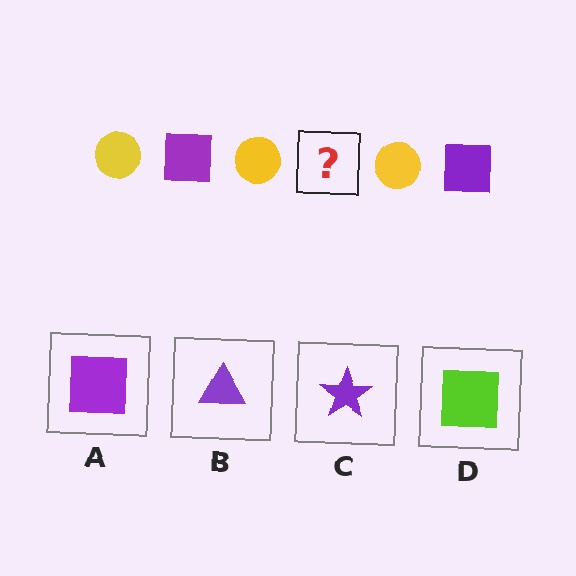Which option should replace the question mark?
Option A.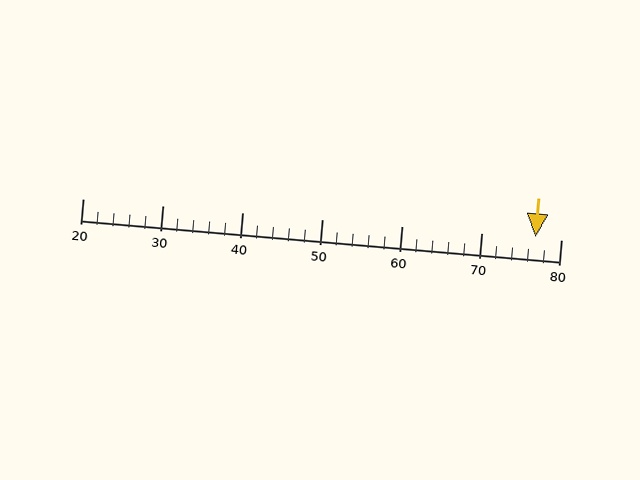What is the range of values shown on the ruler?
The ruler shows values from 20 to 80.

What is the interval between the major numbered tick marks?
The major tick marks are spaced 10 units apart.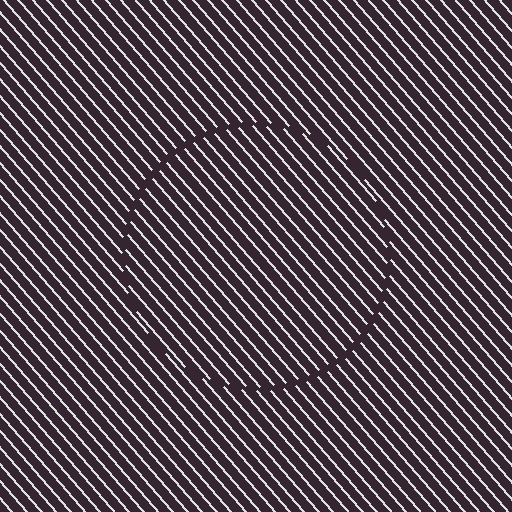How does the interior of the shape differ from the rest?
The interior of the shape contains the same grating, shifted by half a period — the contour is defined by the phase discontinuity where line-ends from the inner and outer gratings abut.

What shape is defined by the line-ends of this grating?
An illusory circle. The interior of the shape contains the same grating, shifted by half a period — the contour is defined by the phase discontinuity where line-ends from the inner and outer gratings abut.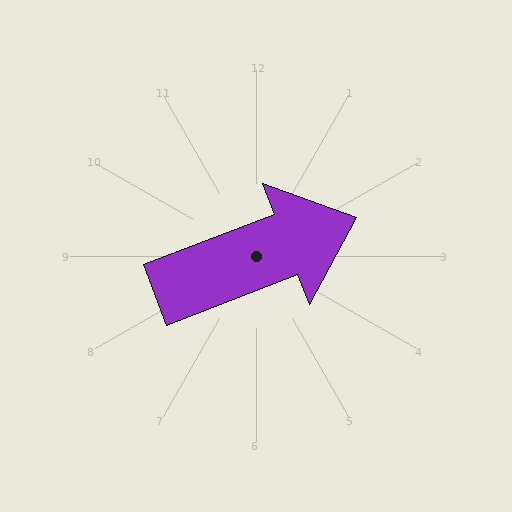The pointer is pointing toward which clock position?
Roughly 2 o'clock.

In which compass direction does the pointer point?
East.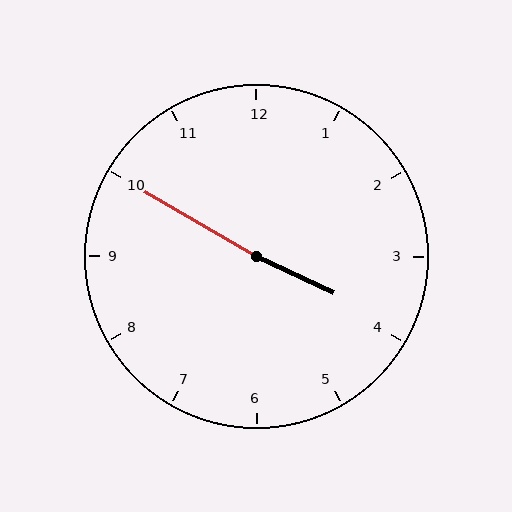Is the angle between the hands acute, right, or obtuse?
It is obtuse.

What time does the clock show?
3:50.